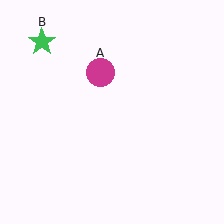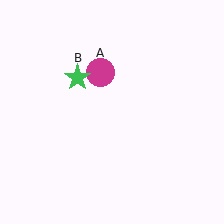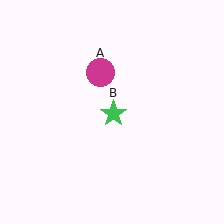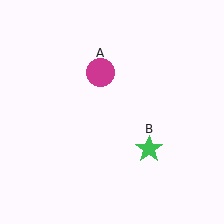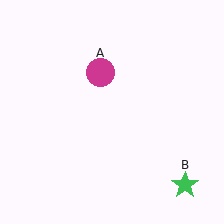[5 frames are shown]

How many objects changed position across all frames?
1 object changed position: green star (object B).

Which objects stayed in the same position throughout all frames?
Magenta circle (object A) remained stationary.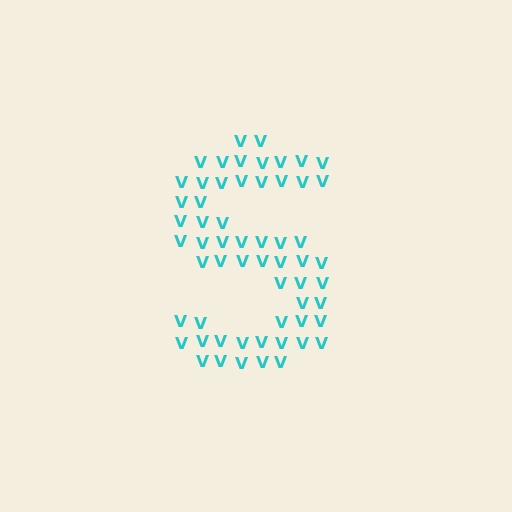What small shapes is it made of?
It is made of small letter V's.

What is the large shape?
The large shape is the letter S.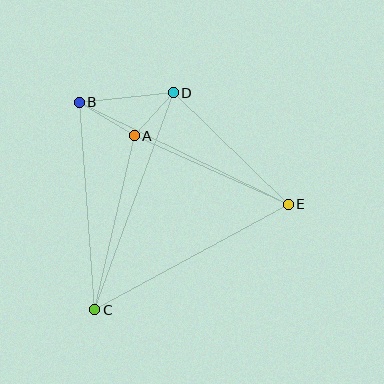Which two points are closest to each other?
Points A and D are closest to each other.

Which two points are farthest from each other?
Points B and E are farthest from each other.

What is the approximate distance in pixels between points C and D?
The distance between C and D is approximately 231 pixels.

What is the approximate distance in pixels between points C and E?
The distance between C and E is approximately 220 pixels.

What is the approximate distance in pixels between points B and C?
The distance between B and C is approximately 208 pixels.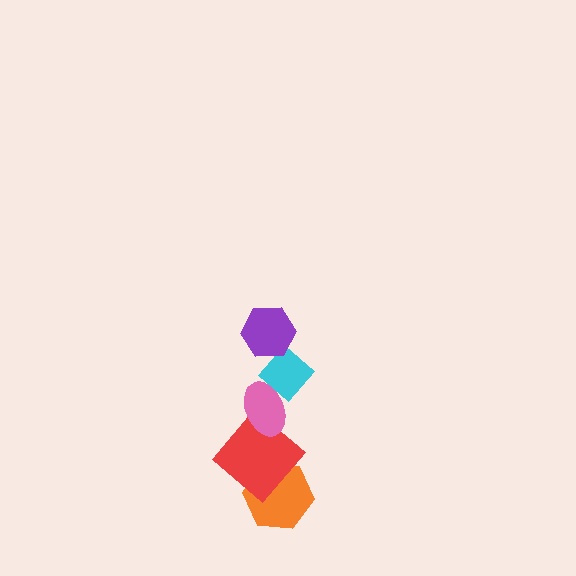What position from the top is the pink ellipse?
The pink ellipse is 3rd from the top.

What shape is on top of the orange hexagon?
The red diamond is on top of the orange hexagon.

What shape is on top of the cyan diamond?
The purple hexagon is on top of the cyan diamond.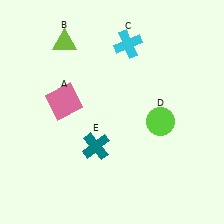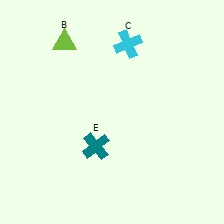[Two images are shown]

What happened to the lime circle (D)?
The lime circle (D) was removed in Image 2. It was in the bottom-right area of Image 1.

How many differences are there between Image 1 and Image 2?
There are 2 differences between the two images.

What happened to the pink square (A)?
The pink square (A) was removed in Image 2. It was in the top-left area of Image 1.